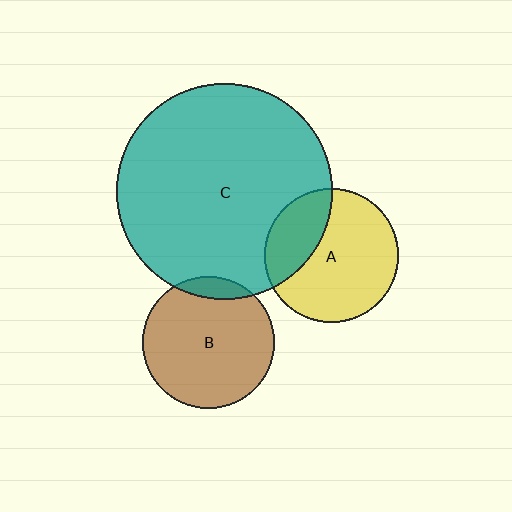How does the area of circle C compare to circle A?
Approximately 2.6 times.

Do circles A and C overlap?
Yes.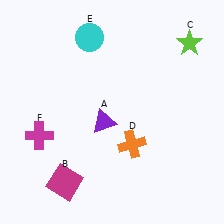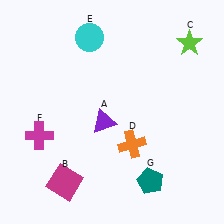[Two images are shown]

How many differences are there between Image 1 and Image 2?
There is 1 difference between the two images.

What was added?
A teal pentagon (G) was added in Image 2.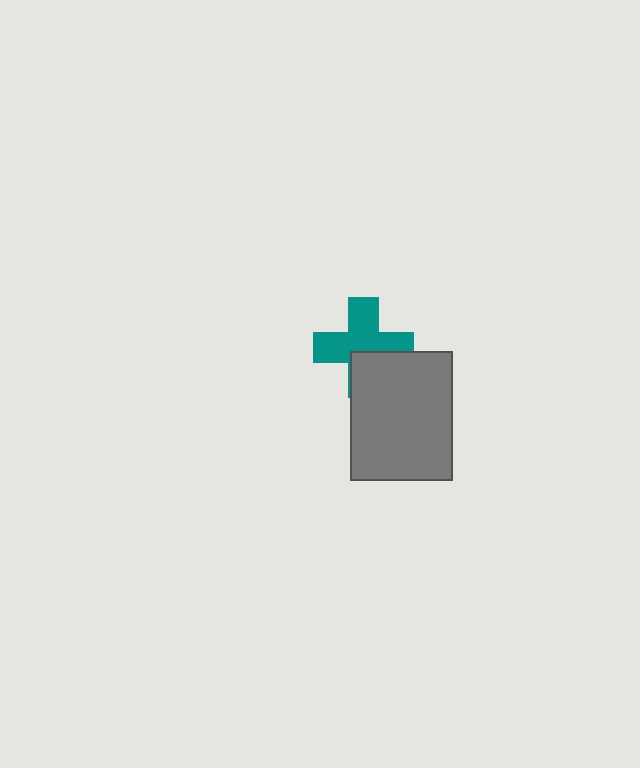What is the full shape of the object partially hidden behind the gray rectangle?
The partially hidden object is a teal cross.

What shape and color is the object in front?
The object in front is a gray rectangle.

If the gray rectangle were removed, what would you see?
You would see the complete teal cross.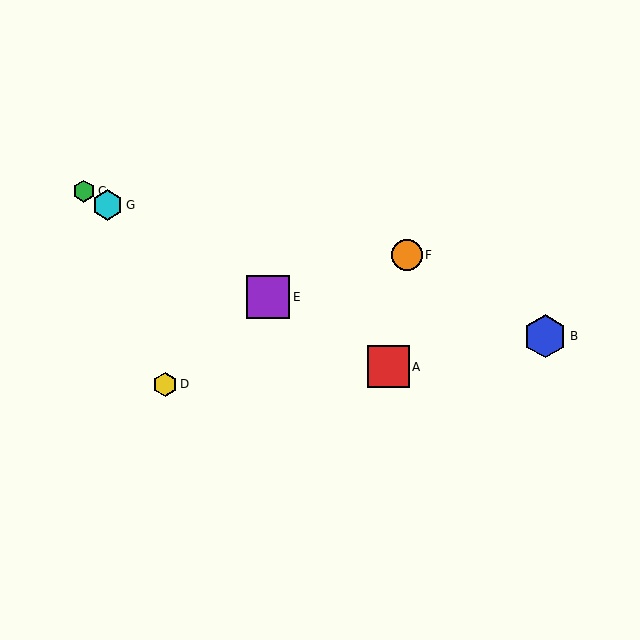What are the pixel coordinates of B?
Object B is at (545, 336).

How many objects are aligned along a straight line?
4 objects (A, C, E, G) are aligned along a straight line.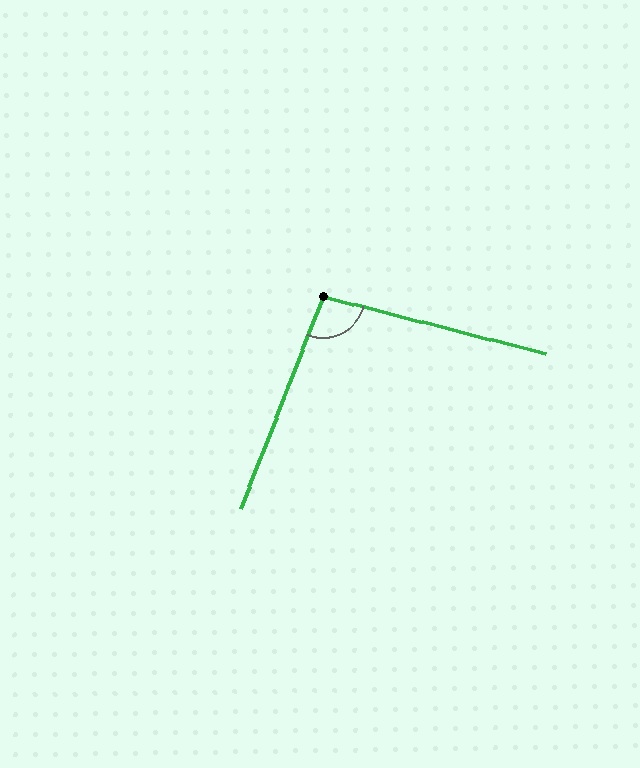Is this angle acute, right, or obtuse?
It is obtuse.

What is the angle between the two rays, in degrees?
Approximately 97 degrees.